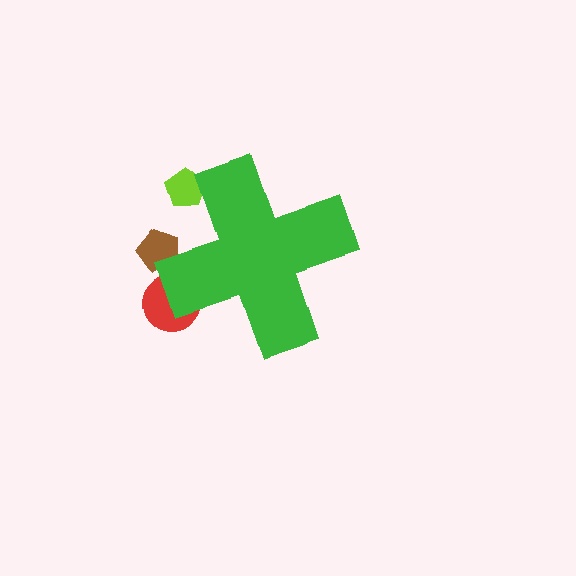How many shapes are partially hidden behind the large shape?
3 shapes are partially hidden.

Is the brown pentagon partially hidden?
Yes, the brown pentagon is partially hidden behind the green cross.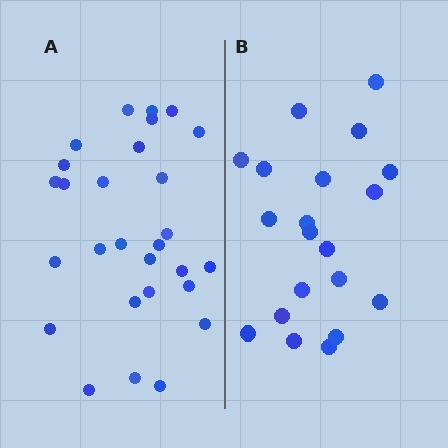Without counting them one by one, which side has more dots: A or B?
Region A (the left region) has more dots.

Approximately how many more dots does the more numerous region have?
Region A has roughly 8 or so more dots than region B.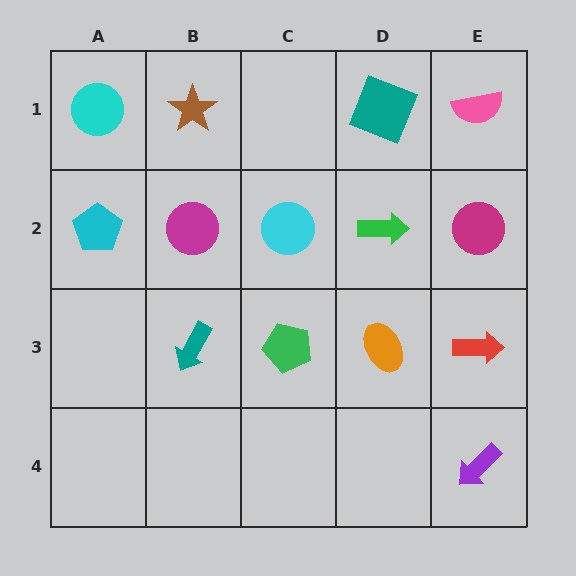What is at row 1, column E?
A pink semicircle.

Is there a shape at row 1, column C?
No, that cell is empty.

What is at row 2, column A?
A cyan pentagon.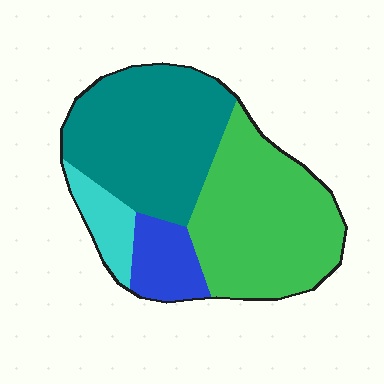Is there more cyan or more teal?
Teal.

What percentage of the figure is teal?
Teal covers around 40% of the figure.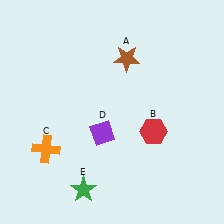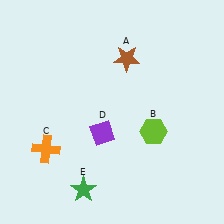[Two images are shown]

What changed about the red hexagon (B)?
In Image 1, B is red. In Image 2, it changed to lime.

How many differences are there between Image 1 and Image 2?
There is 1 difference between the two images.